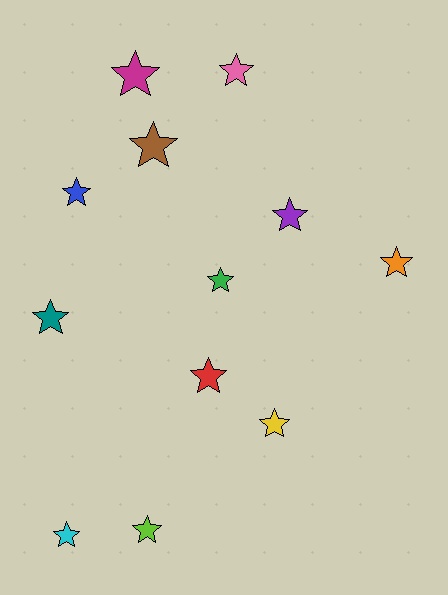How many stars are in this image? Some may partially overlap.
There are 12 stars.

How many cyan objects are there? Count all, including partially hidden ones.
There is 1 cyan object.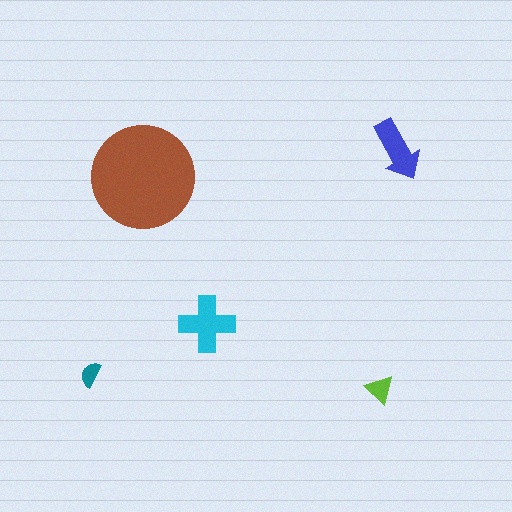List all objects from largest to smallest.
The brown circle, the cyan cross, the blue arrow, the lime triangle, the teal semicircle.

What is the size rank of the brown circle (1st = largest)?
1st.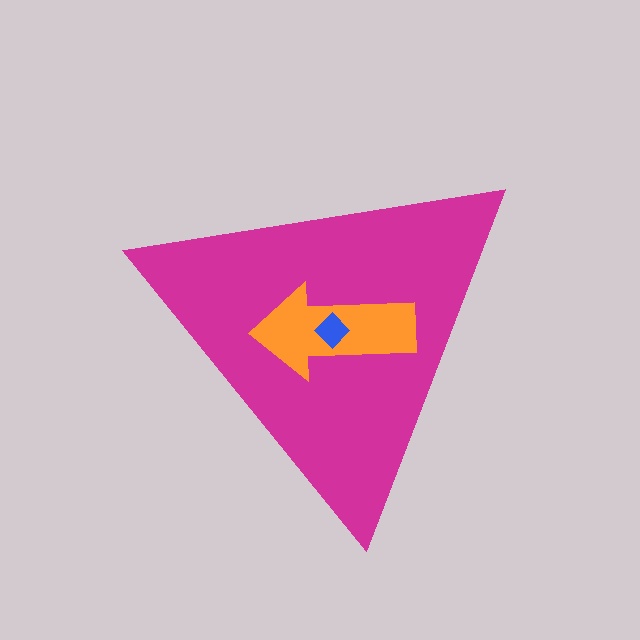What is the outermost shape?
The magenta triangle.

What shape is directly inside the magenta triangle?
The orange arrow.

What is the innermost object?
The blue diamond.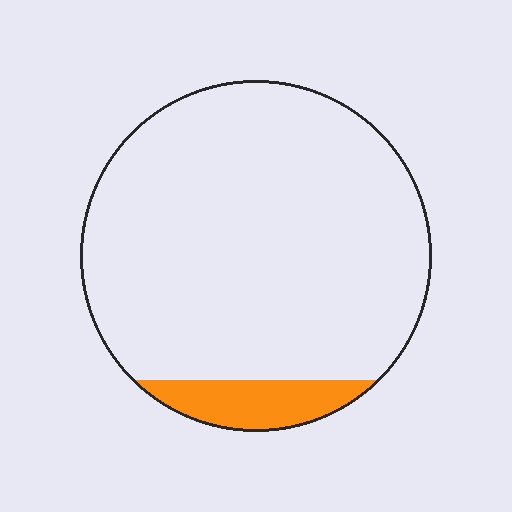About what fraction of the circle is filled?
About one tenth (1/10).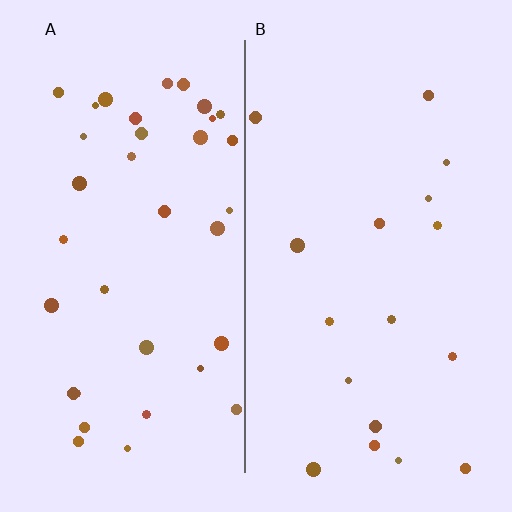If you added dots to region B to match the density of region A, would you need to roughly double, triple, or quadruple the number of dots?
Approximately double.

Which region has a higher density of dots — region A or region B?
A (the left).